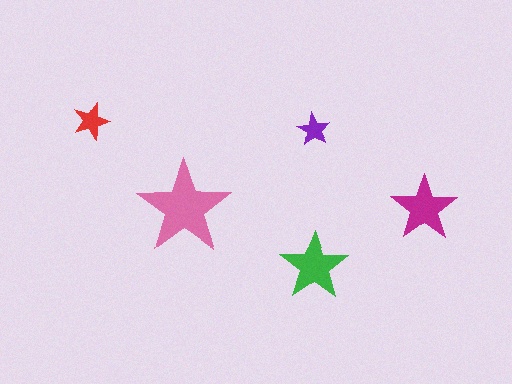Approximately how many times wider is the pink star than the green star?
About 1.5 times wider.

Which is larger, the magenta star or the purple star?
The magenta one.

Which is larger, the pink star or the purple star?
The pink one.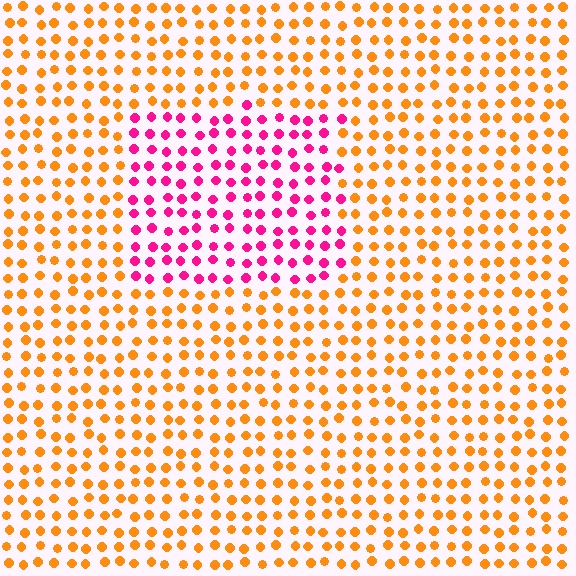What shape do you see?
I see a rectangle.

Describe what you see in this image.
The image is filled with small orange elements in a uniform arrangement. A rectangle-shaped region is visible where the elements are tinted to a slightly different hue, forming a subtle color boundary.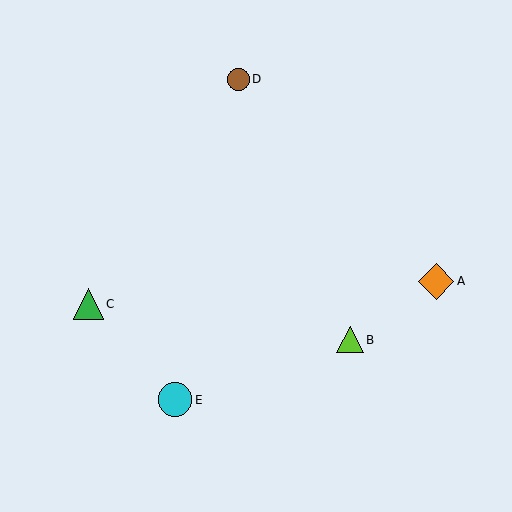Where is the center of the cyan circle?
The center of the cyan circle is at (175, 400).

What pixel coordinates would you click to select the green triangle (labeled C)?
Click at (88, 304) to select the green triangle C.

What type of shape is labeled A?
Shape A is an orange diamond.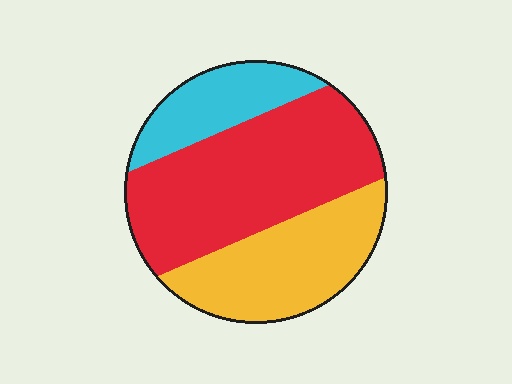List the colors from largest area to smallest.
From largest to smallest: red, yellow, cyan.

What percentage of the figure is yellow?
Yellow covers around 30% of the figure.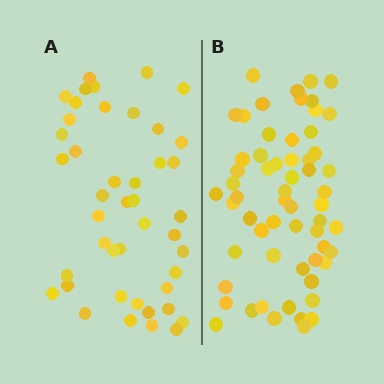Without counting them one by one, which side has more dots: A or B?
Region B (the right region) has more dots.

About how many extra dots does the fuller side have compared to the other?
Region B has approximately 15 more dots than region A.